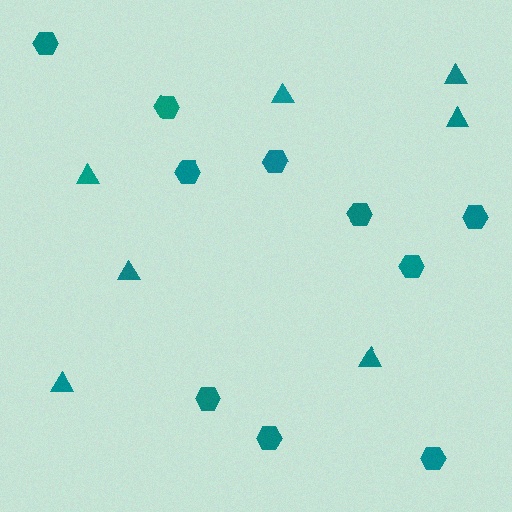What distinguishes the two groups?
There are 2 groups: one group of hexagons (10) and one group of triangles (7).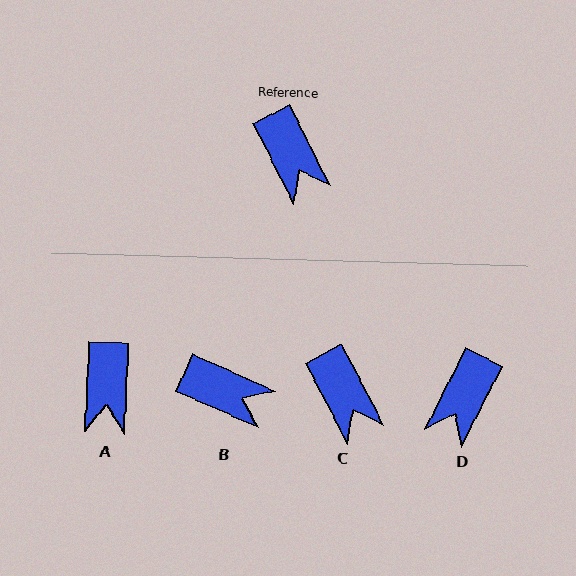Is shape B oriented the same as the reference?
No, it is off by about 39 degrees.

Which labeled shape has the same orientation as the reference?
C.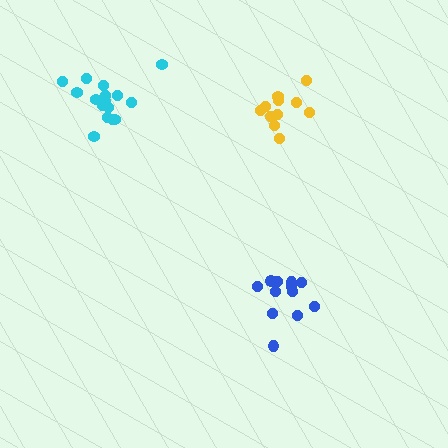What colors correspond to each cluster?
The clusters are colored: blue, cyan, yellow.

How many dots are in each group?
Group 1: 12 dots, Group 2: 16 dots, Group 3: 12 dots (40 total).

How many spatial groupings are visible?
There are 3 spatial groupings.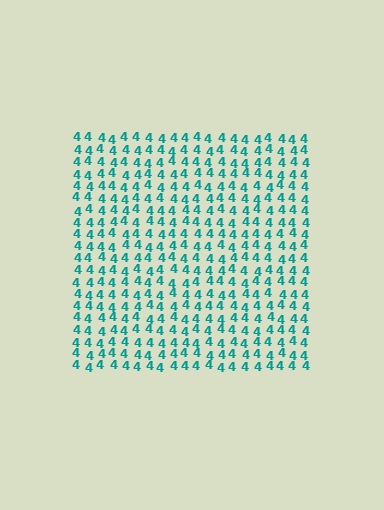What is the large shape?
The large shape is a square.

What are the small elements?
The small elements are digit 4's.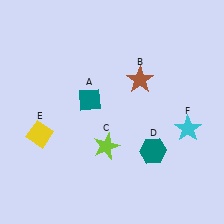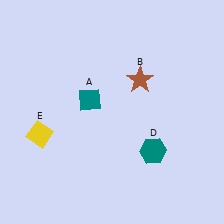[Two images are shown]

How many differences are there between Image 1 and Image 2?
There are 2 differences between the two images.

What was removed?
The cyan star (F), the lime star (C) were removed in Image 2.